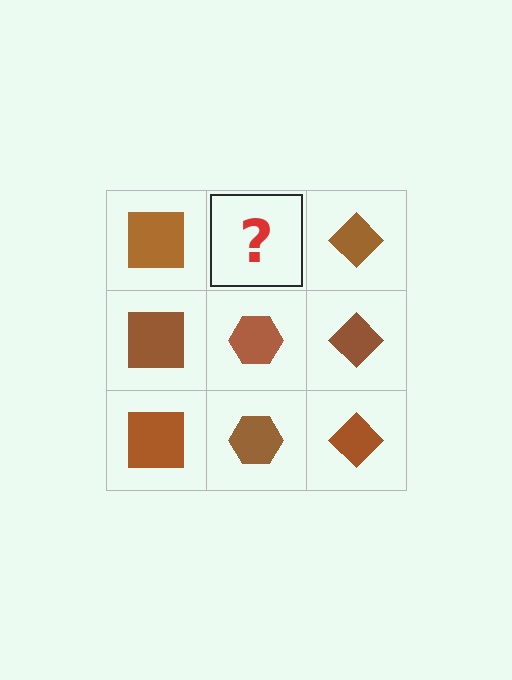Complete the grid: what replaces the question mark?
The question mark should be replaced with a brown hexagon.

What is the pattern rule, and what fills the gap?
The rule is that each column has a consistent shape. The gap should be filled with a brown hexagon.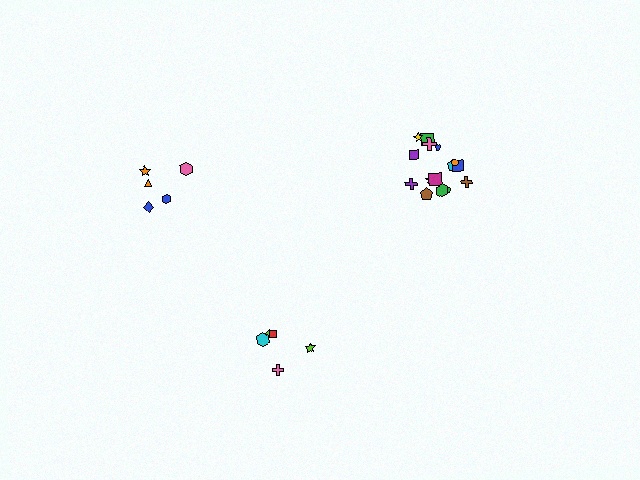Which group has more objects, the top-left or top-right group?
The top-right group.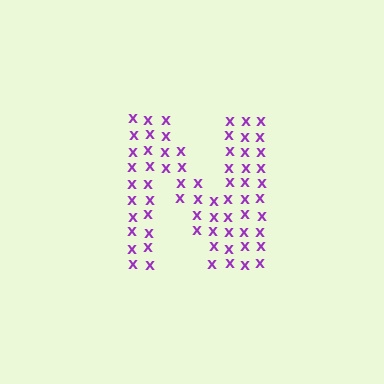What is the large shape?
The large shape is the letter N.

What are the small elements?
The small elements are letter X's.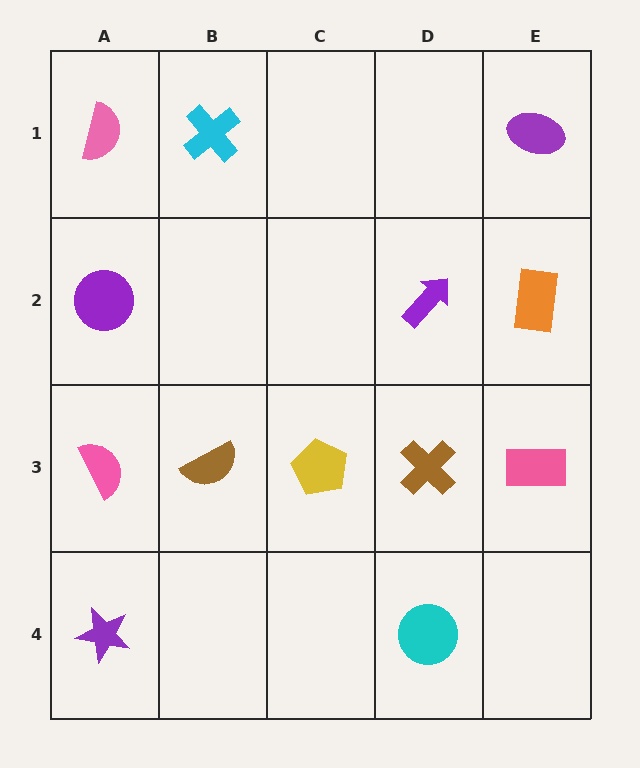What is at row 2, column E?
An orange rectangle.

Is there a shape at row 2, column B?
No, that cell is empty.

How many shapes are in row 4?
2 shapes.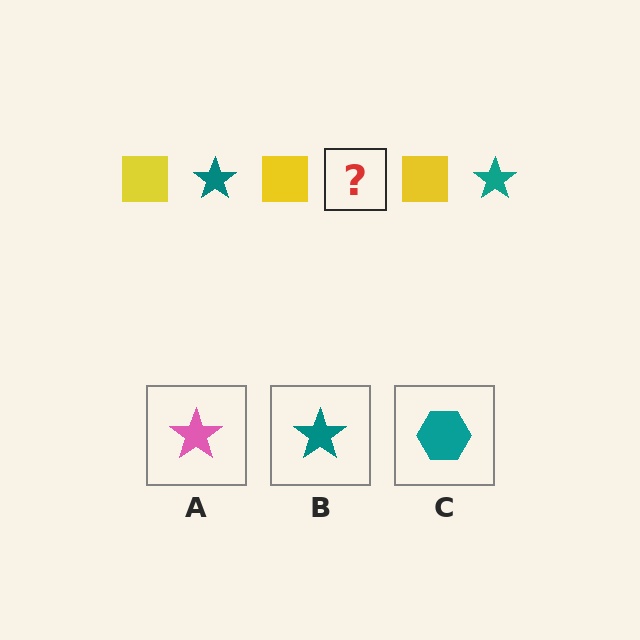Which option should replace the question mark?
Option B.